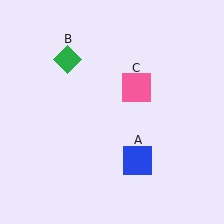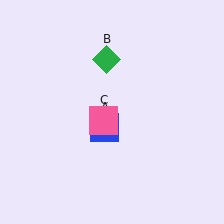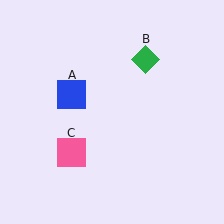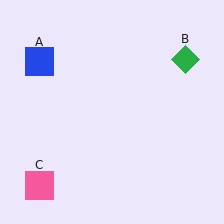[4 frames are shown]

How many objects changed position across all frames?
3 objects changed position: blue square (object A), green diamond (object B), pink square (object C).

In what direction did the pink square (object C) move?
The pink square (object C) moved down and to the left.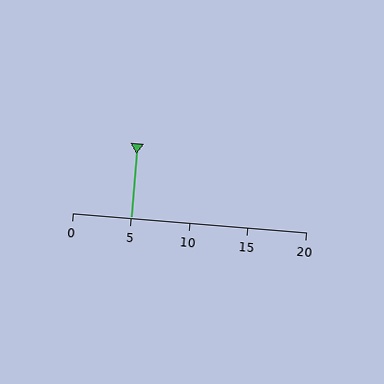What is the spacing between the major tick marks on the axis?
The major ticks are spaced 5 apart.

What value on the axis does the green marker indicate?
The marker indicates approximately 5.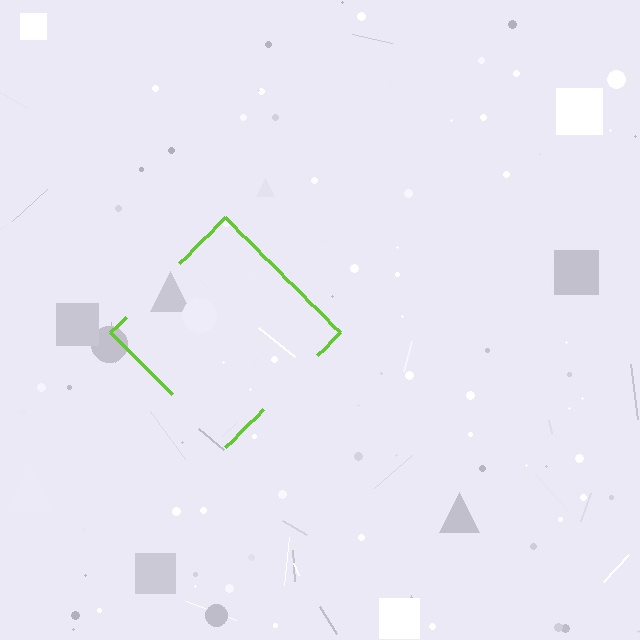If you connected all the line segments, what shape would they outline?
They would outline a diamond.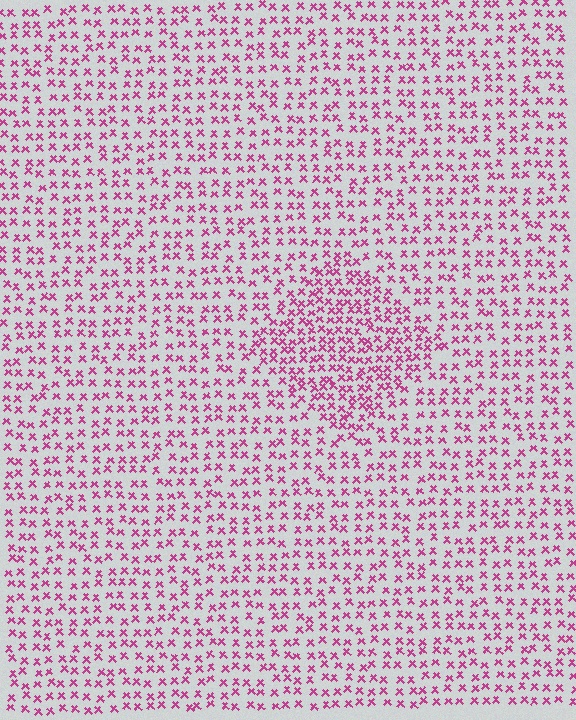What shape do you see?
I see a diamond.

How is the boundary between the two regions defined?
The boundary is defined by a change in element density (approximately 1.7x ratio). All elements are the same color, size, and shape.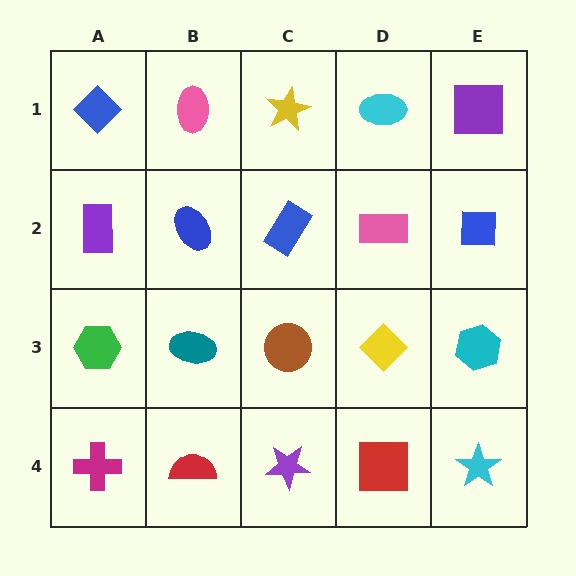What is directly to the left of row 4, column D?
A purple star.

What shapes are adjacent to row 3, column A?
A purple rectangle (row 2, column A), a magenta cross (row 4, column A), a teal ellipse (row 3, column B).